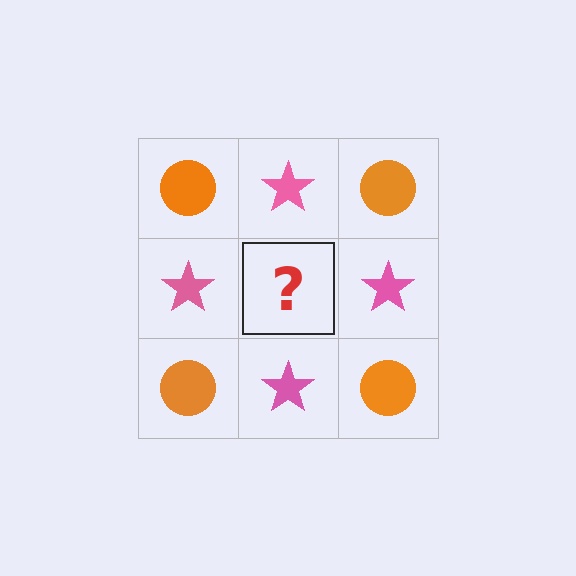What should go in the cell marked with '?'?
The missing cell should contain an orange circle.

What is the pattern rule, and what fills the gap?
The rule is that it alternates orange circle and pink star in a checkerboard pattern. The gap should be filled with an orange circle.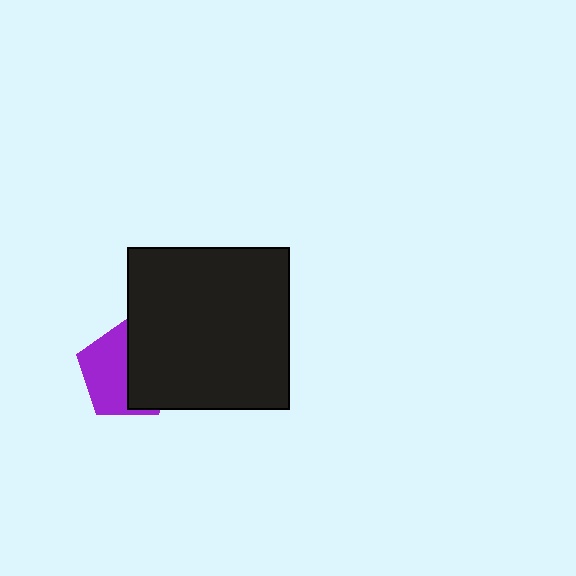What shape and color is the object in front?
The object in front is a black square.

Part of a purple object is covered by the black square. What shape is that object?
It is a pentagon.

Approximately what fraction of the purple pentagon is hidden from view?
Roughly 47% of the purple pentagon is hidden behind the black square.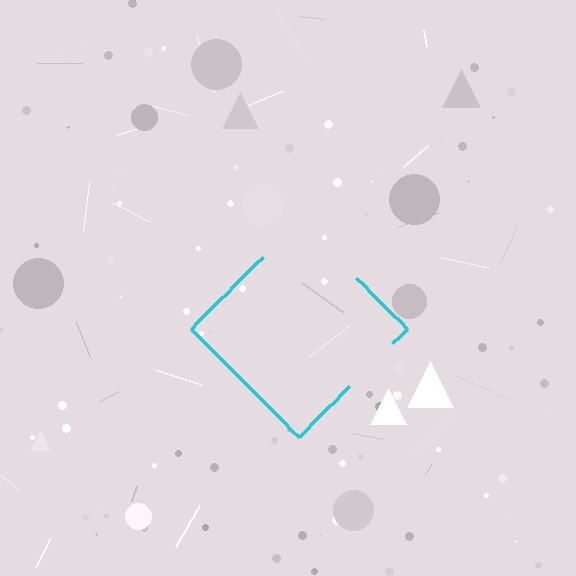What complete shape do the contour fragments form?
The contour fragments form a diamond.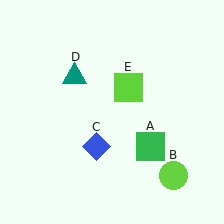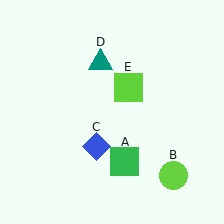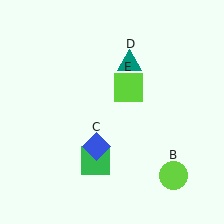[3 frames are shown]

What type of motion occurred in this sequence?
The green square (object A), teal triangle (object D) rotated clockwise around the center of the scene.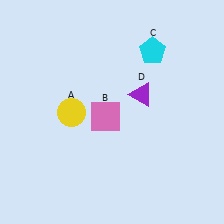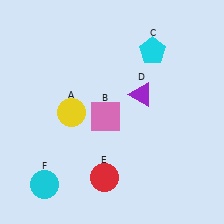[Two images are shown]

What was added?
A red circle (E), a cyan circle (F) were added in Image 2.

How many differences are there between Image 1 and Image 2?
There are 2 differences between the two images.